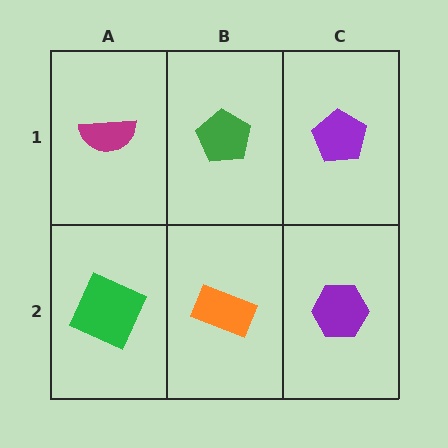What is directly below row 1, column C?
A purple hexagon.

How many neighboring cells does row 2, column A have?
2.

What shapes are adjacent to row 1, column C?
A purple hexagon (row 2, column C), a green pentagon (row 1, column B).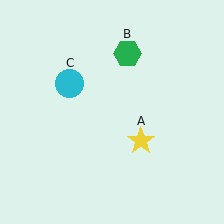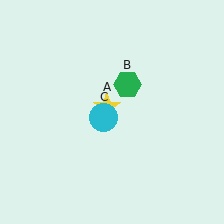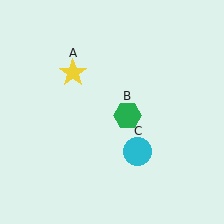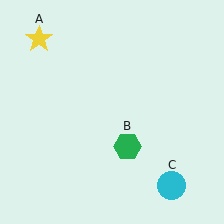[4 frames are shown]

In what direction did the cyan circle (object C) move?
The cyan circle (object C) moved down and to the right.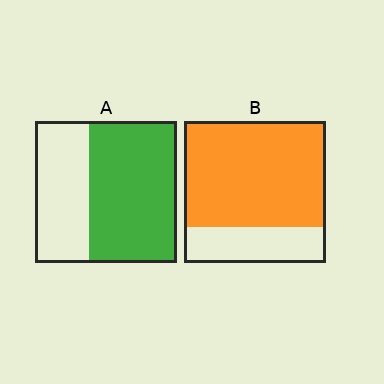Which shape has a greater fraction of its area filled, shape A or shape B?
Shape B.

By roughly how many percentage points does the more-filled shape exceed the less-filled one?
By roughly 15 percentage points (B over A).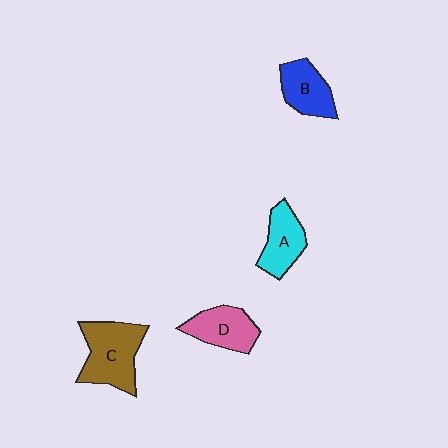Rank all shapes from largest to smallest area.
From largest to smallest: C (brown), D (pink), A (cyan), B (blue).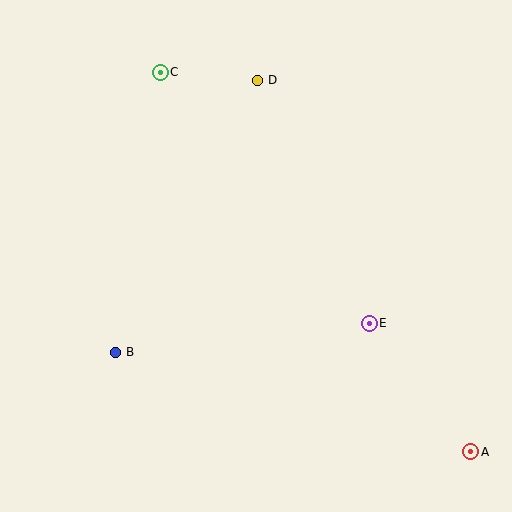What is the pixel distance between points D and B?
The distance between D and B is 307 pixels.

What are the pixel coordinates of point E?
Point E is at (369, 323).